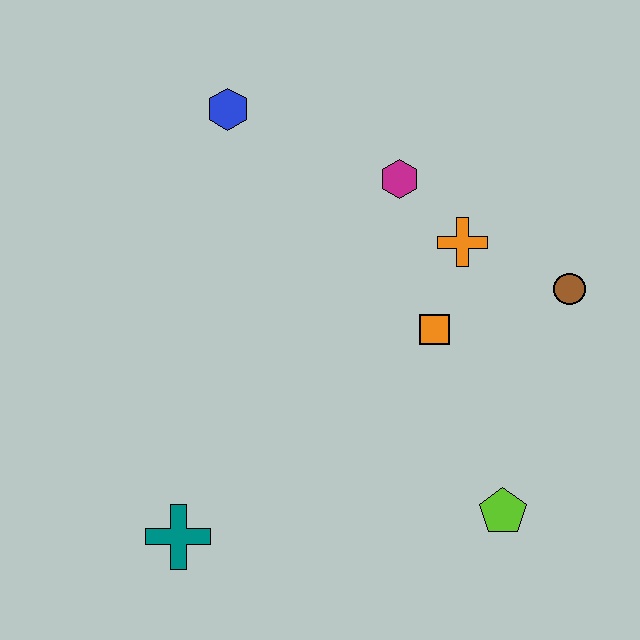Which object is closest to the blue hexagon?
The magenta hexagon is closest to the blue hexagon.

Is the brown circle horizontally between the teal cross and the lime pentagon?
No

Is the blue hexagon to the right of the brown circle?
No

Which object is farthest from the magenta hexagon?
The teal cross is farthest from the magenta hexagon.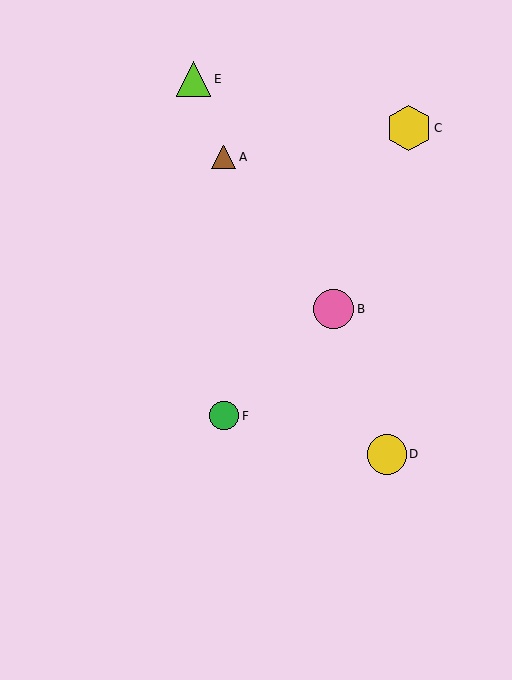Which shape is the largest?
The yellow hexagon (labeled C) is the largest.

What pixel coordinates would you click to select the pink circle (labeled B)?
Click at (334, 309) to select the pink circle B.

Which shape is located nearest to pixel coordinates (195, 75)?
The lime triangle (labeled E) at (193, 79) is nearest to that location.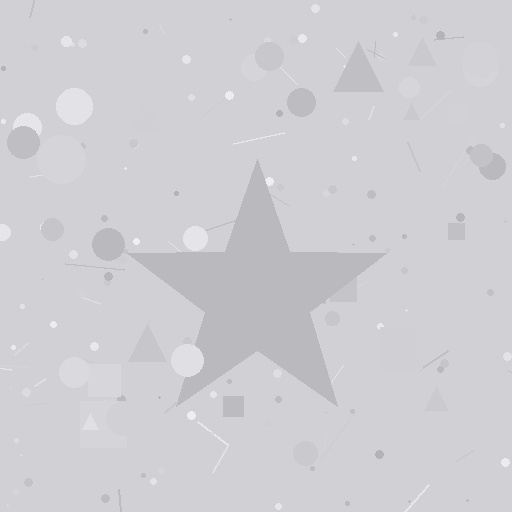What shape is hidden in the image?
A star is hidden in the image.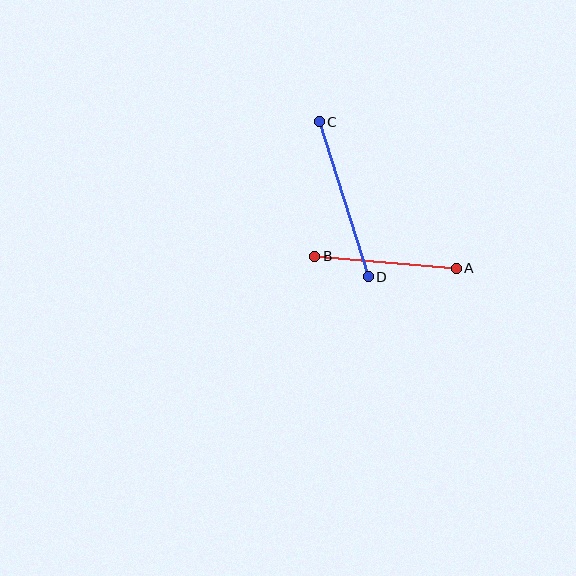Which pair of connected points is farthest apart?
Points C and D are farthest apart.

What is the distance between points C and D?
The distance is approximately 162 pixels.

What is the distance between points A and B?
The distance is approximately 142 pixels.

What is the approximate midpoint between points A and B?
The midpoint is at approximately (386, 262) pixels.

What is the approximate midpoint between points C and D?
The midpoint is at approximately (344, 199) pixels.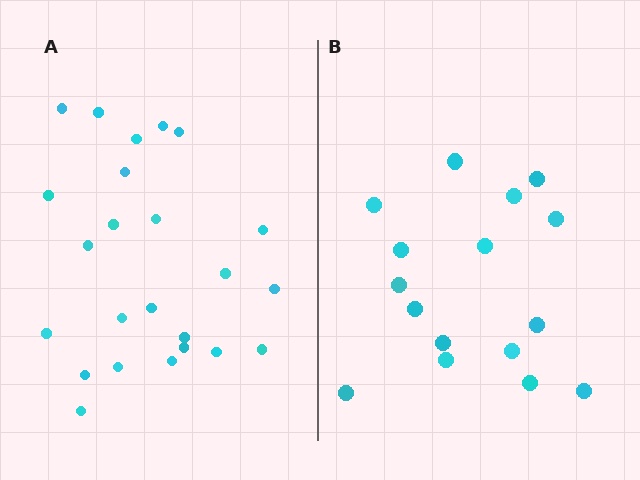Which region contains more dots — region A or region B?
Region A (the left region) has more dots.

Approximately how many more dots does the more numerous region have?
Region A has roughly 8 or so more dots than region B.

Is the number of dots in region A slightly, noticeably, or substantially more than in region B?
Region A has substantially more. The ratio is roughly 1.5 to 1.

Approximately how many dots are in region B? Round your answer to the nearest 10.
About 20 dots. (The exact count is 16, which rounds to 20.)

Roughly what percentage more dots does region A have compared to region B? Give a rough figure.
About 50% more.